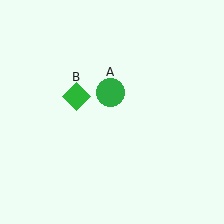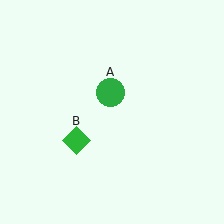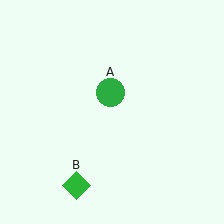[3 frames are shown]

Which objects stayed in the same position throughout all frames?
Green circle (object A) remained stationary.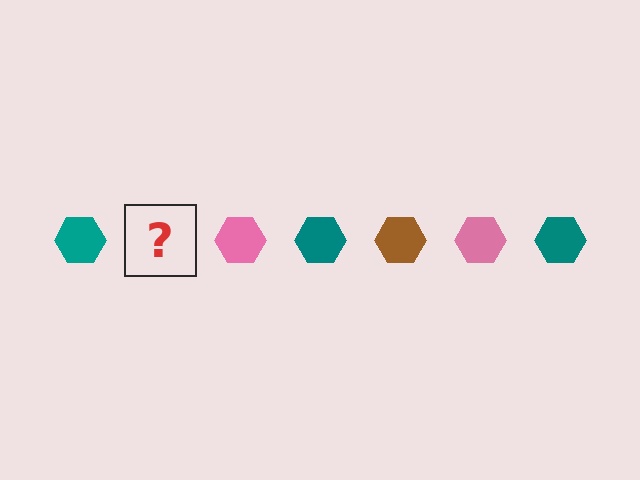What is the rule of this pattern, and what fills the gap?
The rule is that the pattern cycles through teal, brown, pink hexagons. The gap should be filled with a brown hexagon.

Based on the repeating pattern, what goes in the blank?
The blank should be a brown hexagon.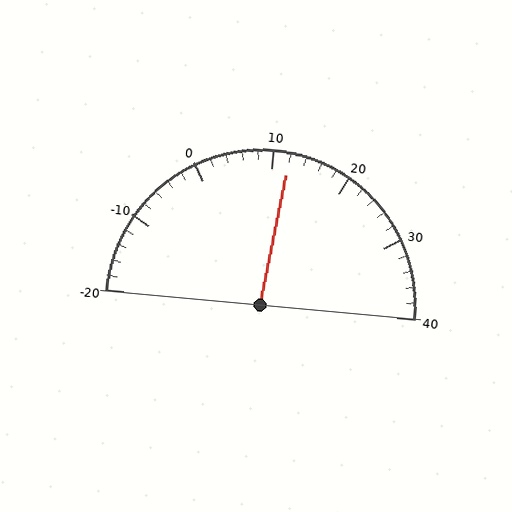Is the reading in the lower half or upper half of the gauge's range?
The reading is in the upper half of the range (-20 to 40).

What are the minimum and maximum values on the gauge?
The gauge ranges from -20 to 40.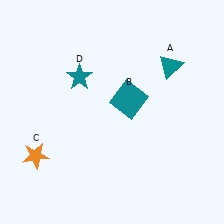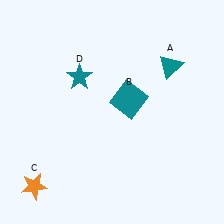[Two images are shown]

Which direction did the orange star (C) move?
The orange star (C) moved down.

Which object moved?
The orange star (C) moved down.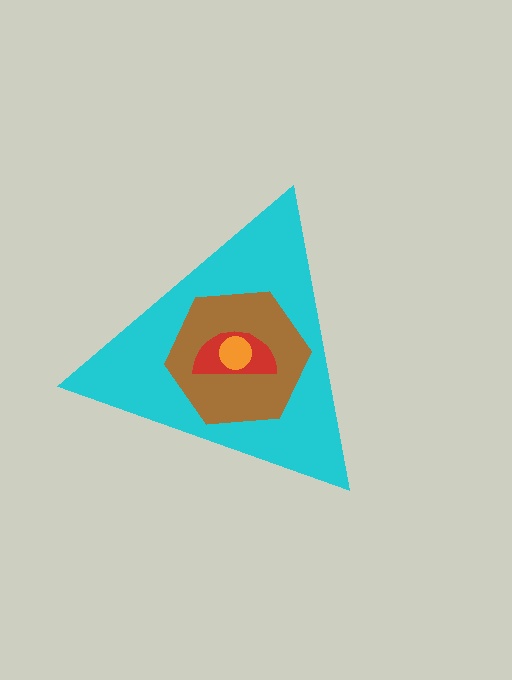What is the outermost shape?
The cyan triangle.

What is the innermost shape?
The orange circle.